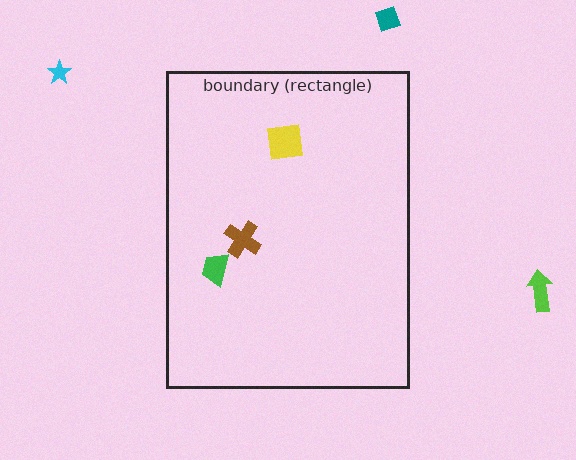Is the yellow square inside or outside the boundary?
Inside.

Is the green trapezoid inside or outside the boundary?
Inside.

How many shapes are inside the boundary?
3 inside, 3 outside.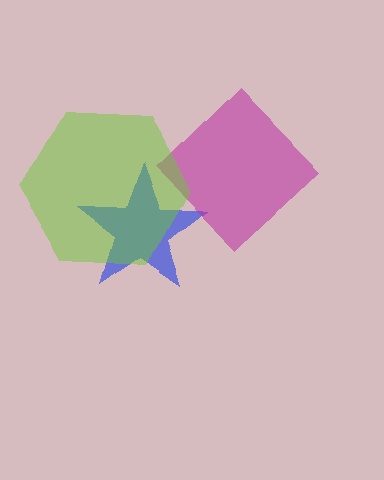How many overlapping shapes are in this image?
There are 3 overlapping shapes in the image.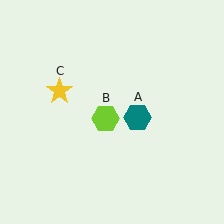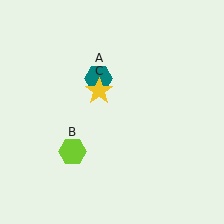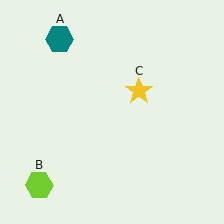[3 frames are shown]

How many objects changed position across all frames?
3 objects changed position: teal hexagon (object A), lime hexagon (object B), yellow star (object C).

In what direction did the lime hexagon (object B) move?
The lime hexagon (object B) moved down and to the left.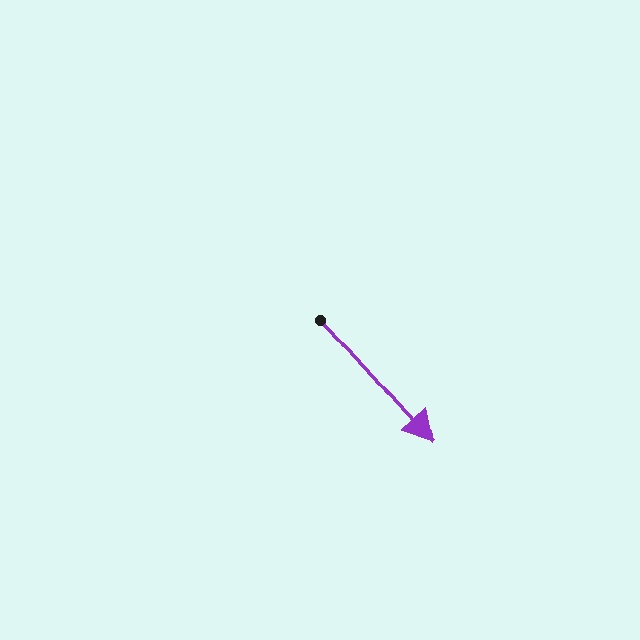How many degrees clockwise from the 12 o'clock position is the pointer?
Approximately 138 degrees.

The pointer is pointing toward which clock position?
Roughly 5 o'clock.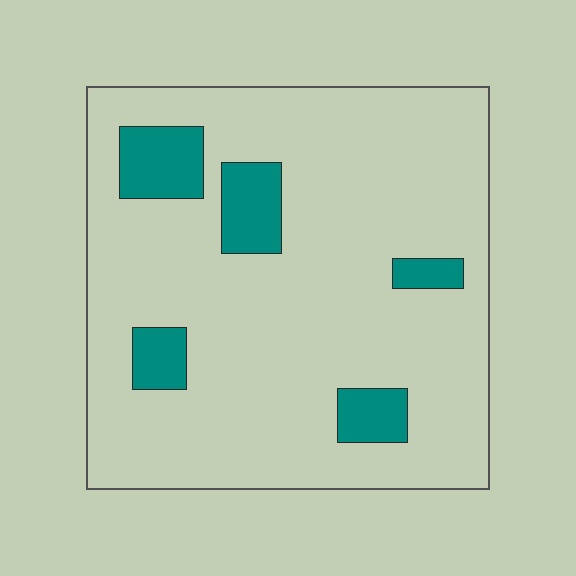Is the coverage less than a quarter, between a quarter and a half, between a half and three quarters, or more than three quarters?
Less than a quarter.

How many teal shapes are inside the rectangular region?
5.